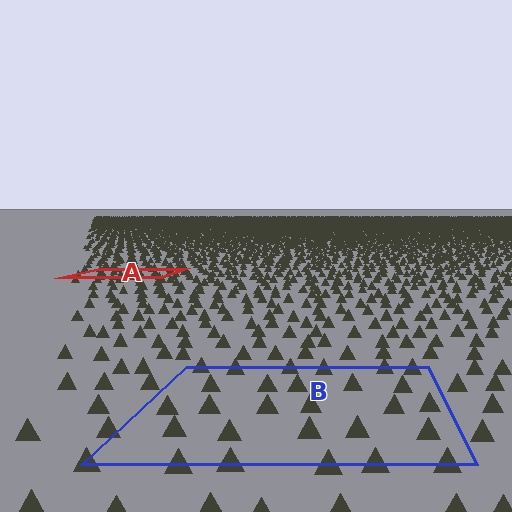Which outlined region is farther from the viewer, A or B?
Region A is farther from the viewer — the texture elements inside it appear smaller and more densely packed.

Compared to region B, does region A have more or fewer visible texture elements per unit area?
Region A has more texture elements per unit area — they are packed more densely because it is farther away.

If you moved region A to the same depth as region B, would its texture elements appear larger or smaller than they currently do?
They would appear larger. At a closer depth, the same texture elements are projected at a bigger on-screen size.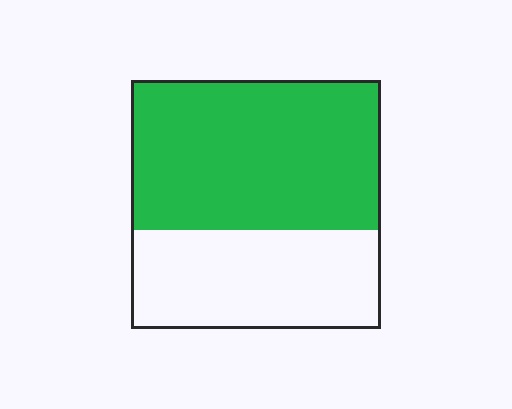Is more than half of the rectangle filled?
Yes.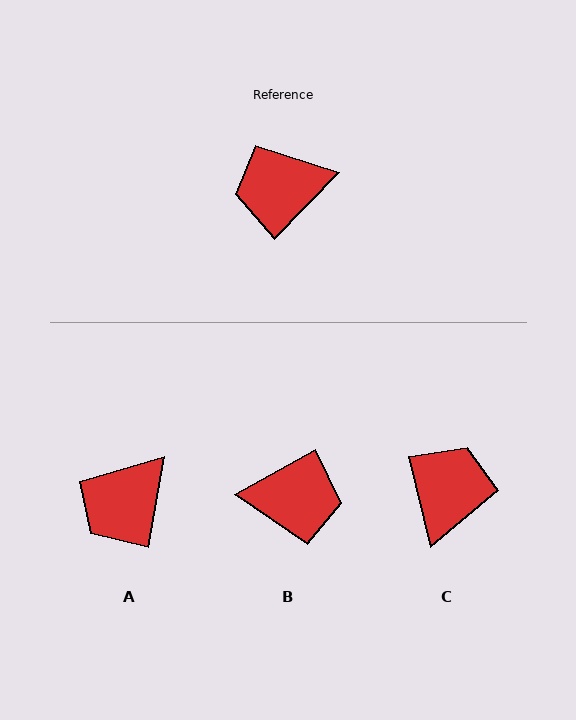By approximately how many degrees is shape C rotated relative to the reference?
Approximately 122 degrees clockwise.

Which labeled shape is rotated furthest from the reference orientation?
B, about 163 degrees away.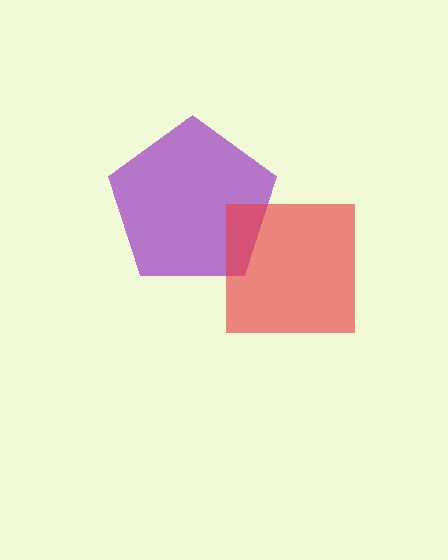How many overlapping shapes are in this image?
There are 2 overlapping shapes in the image.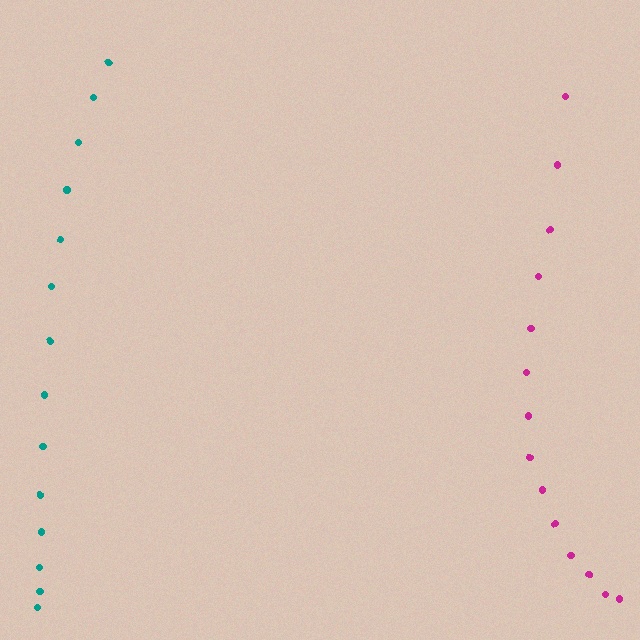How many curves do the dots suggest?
There are 2 distinct paths.